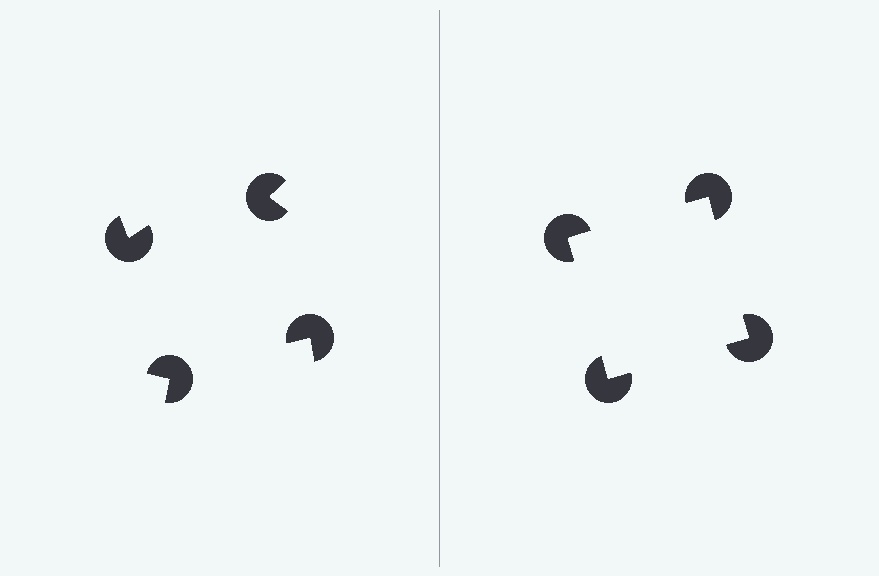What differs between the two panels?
The pac-man discs are positioned identically on both sides; only the wedge orientations differ. On the right they align to a square; on the left they are misaligned.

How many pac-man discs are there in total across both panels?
8 — 4 on each side.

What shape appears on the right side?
An illusory square.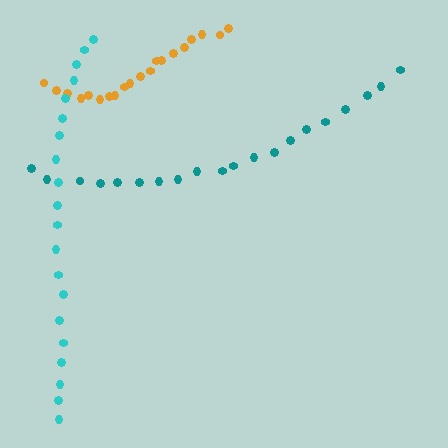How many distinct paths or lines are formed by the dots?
There are 3 distinct paths.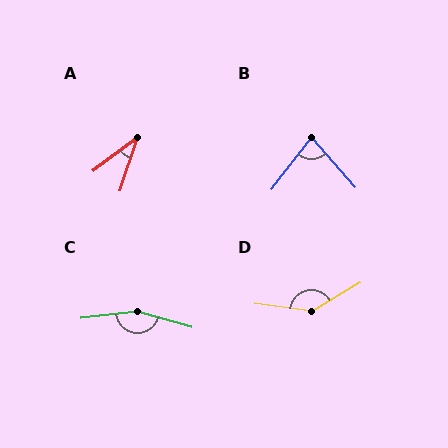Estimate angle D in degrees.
Approximately 142 degrees.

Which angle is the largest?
C, at approximately 158 degrees.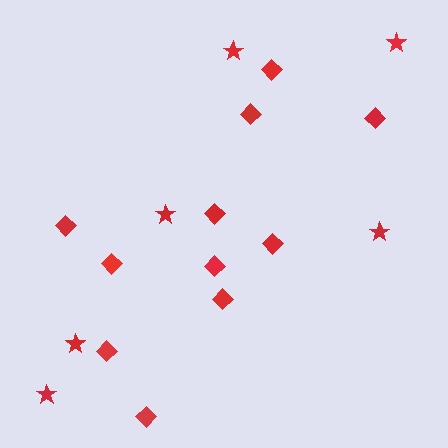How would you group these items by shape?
There are 2 groups: one group of diamonds (11) and one group of stars (6).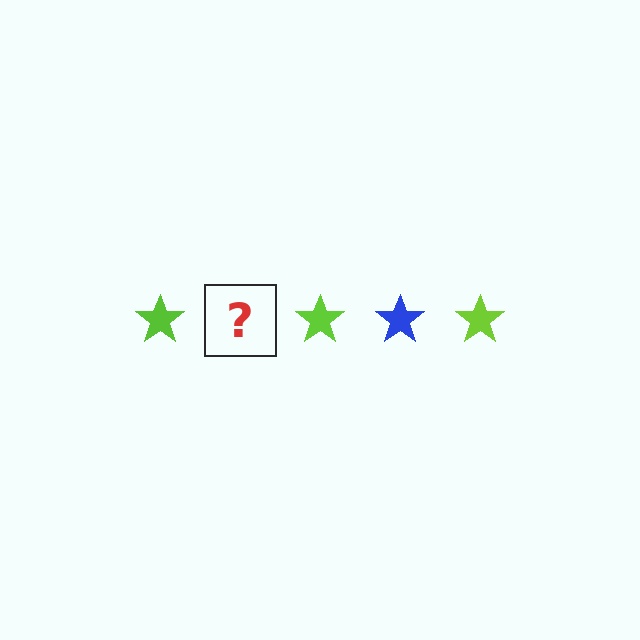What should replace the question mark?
The question mark should be replaced with a blue star.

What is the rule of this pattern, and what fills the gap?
The rule is that the pattern cycles through lime, blue stars. The gap should be filled with a blue star.